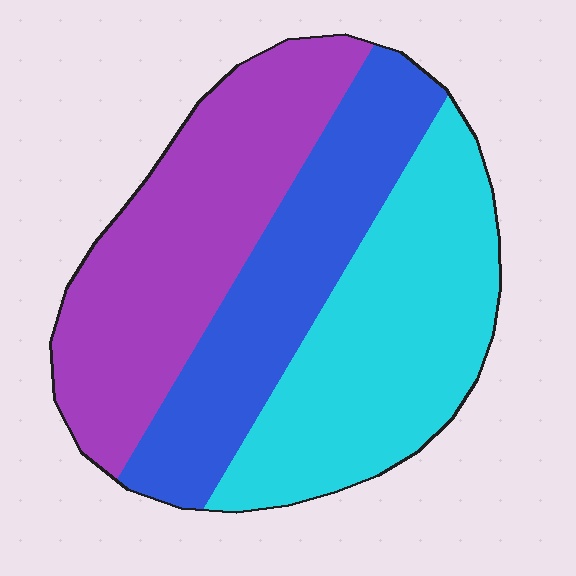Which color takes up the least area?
Blue, at roughly 30%.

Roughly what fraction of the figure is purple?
Purple takes up between a quarter and a half of the figure.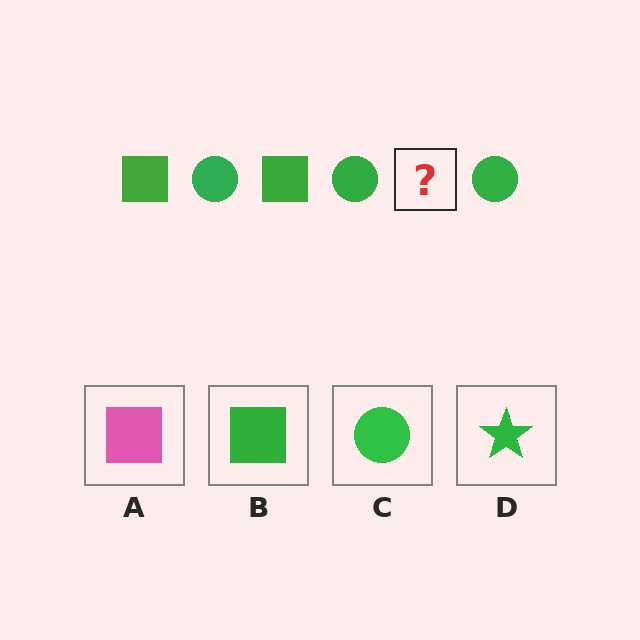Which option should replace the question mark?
Option B.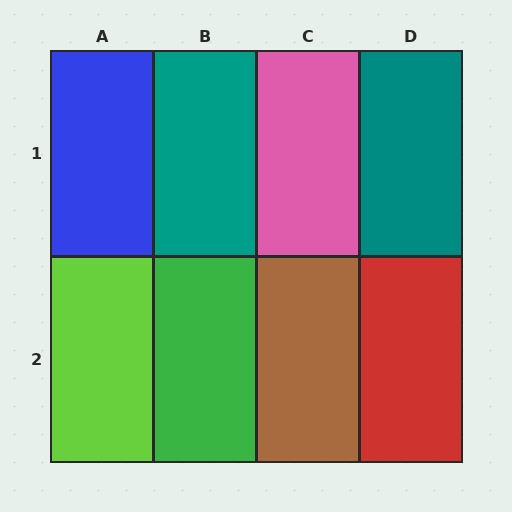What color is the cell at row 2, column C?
Brown.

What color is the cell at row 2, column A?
Lime.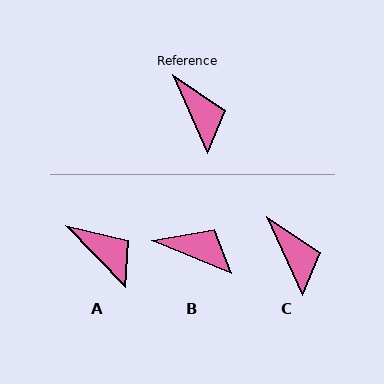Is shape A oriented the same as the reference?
No, it is off by about 20 degrees.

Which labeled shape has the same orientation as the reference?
C.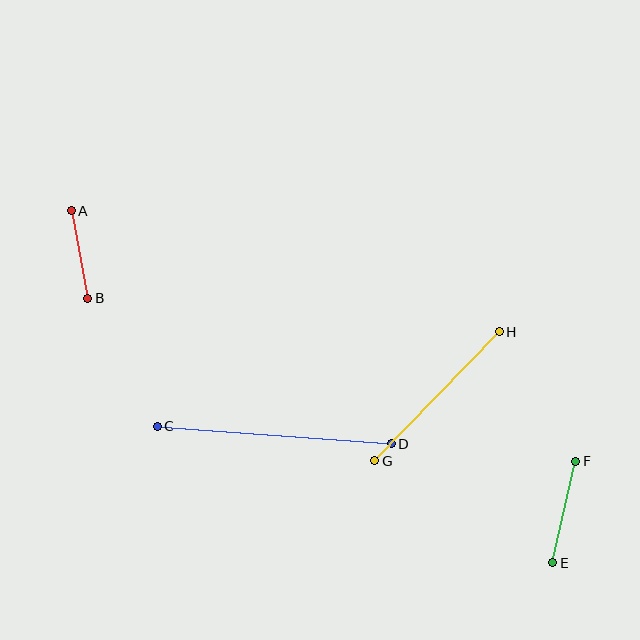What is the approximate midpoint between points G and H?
The midpoint is at approximately (437, 396) pixels.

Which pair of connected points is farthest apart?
Points C and D are farthest apart.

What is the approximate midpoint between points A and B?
The midpoint is at approximately (79, 254) pixels.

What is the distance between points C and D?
The distance is approximately 235 pixels.